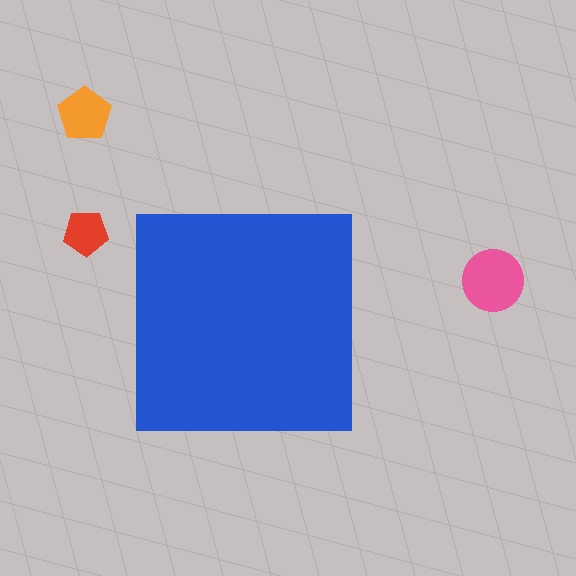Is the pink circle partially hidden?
No, the pink circle is fully visible.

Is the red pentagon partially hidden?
No, the red pentagon is fully visible.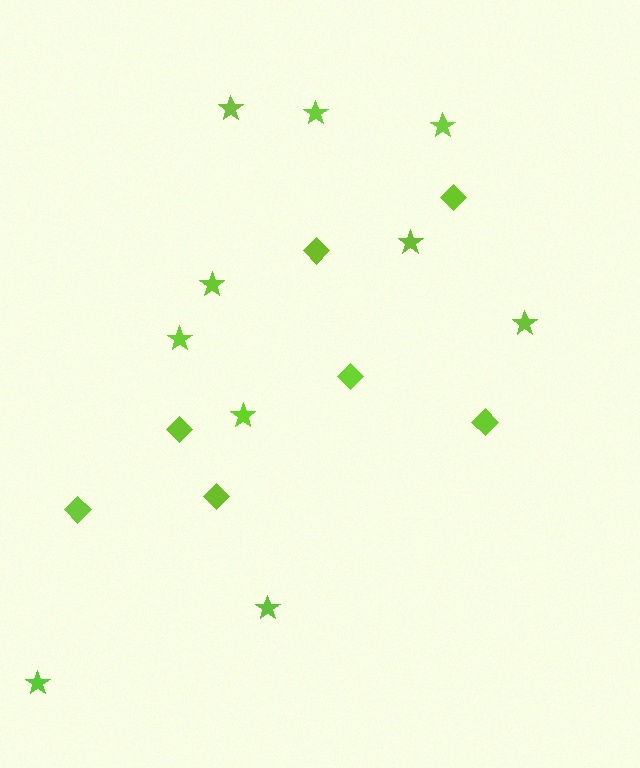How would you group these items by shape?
There are 2 groups: one group of diamonds (7) and one group of stars (10).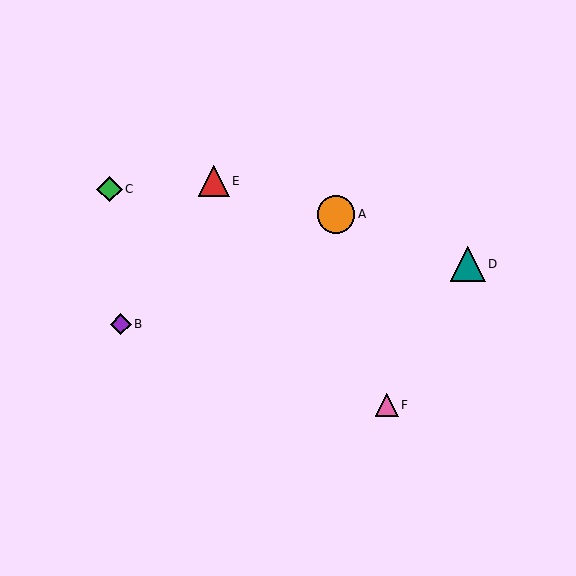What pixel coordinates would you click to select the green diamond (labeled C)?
Click at (109, 189) to select the green diamond C.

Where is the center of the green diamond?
The center of the green diamond is at (109, 189).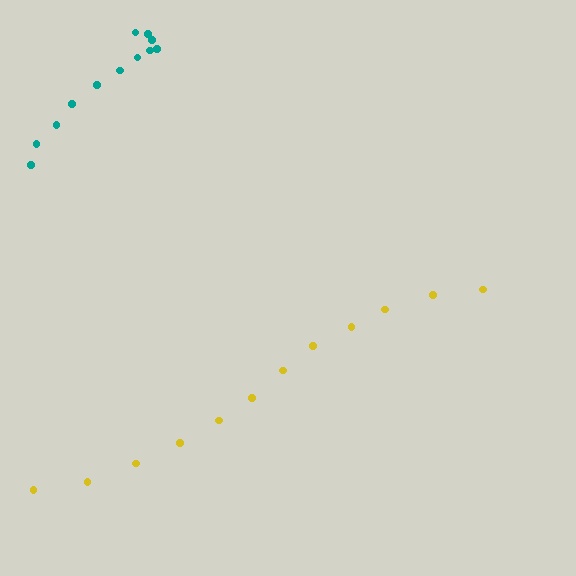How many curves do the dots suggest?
There are 2 distinct paths.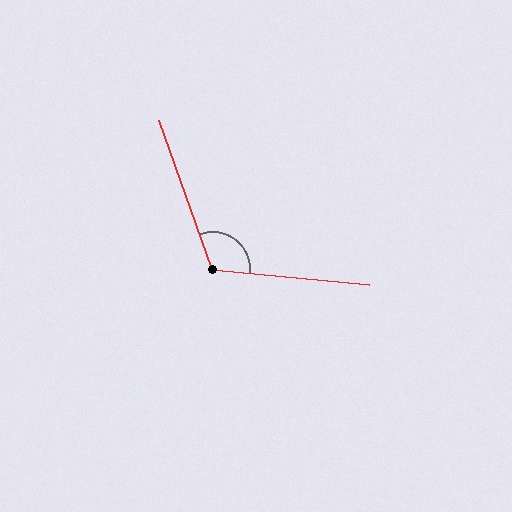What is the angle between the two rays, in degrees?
Approximately 115 degrees.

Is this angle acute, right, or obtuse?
It is obtuse.